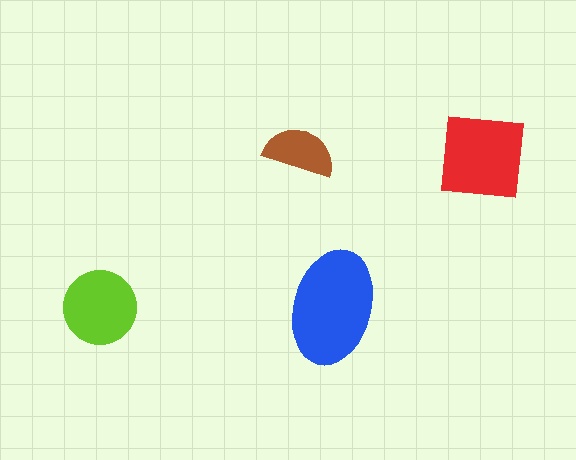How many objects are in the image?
There are 4 objects in the image.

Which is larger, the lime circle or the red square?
The red square.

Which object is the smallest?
The brown semicircle.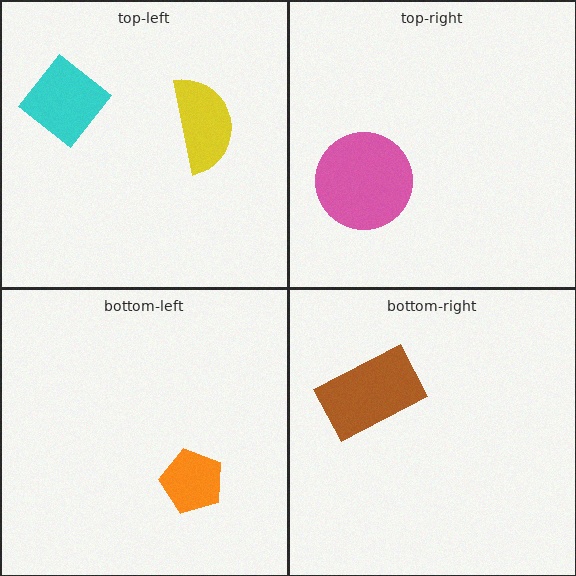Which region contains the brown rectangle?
The bottom-right region.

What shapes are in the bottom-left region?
The orange pentagon.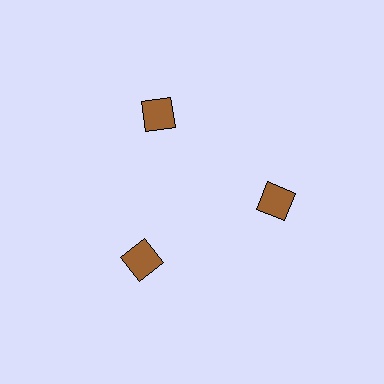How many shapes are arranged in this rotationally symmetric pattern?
There are 3 shapes, arranged in 3 groups of 1.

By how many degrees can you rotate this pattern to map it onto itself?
The pattern maps onto itself every 120 degrees of rotation.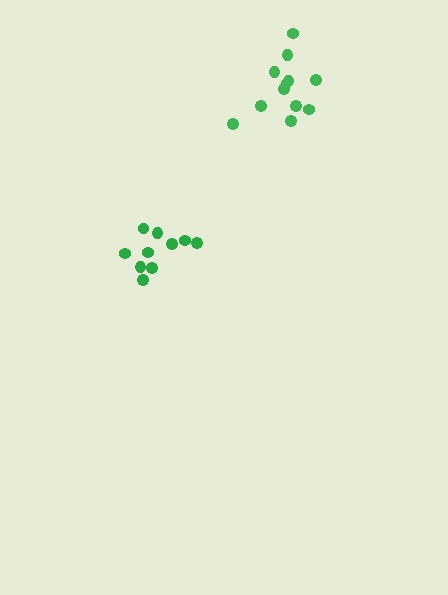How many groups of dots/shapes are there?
There are 2 groups.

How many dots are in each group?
Group 1: 10 dots, Group 2: 12 dots (22 total).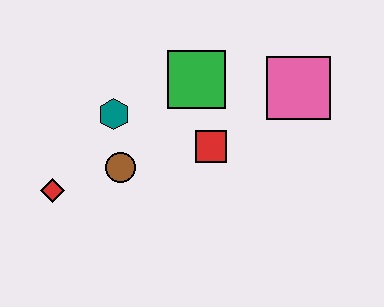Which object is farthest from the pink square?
The red diamond is farthest from the pink square.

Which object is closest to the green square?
The red square is closest to the green square.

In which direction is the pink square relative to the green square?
The pink square is to the right of the green square.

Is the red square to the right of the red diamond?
Yes